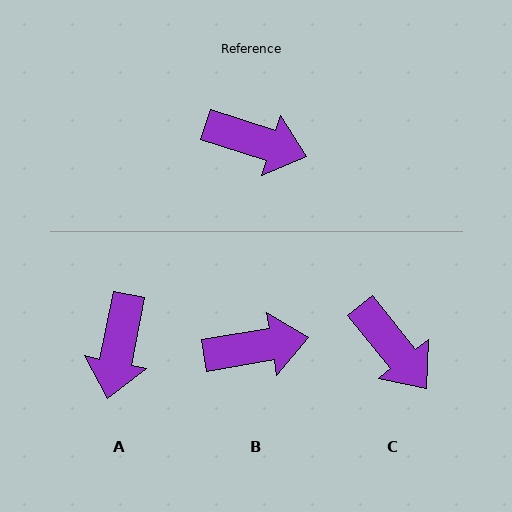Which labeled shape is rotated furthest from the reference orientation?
A, about 84 degrees away.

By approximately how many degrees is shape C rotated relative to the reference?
Approximately 34 degrees clockwise.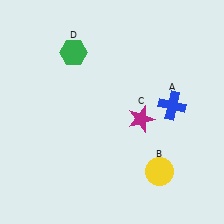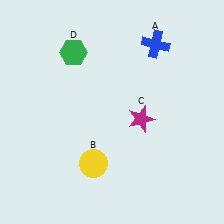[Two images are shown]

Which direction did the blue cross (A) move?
The blue cross (A) moved up.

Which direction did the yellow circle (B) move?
The yellow circle (B) moved left.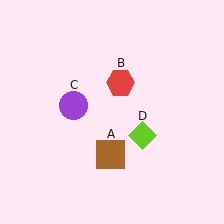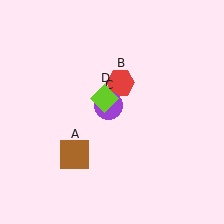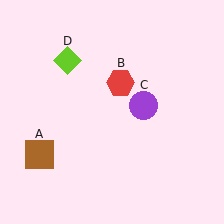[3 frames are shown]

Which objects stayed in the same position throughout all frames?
Red hexagon (object B) remained stationary.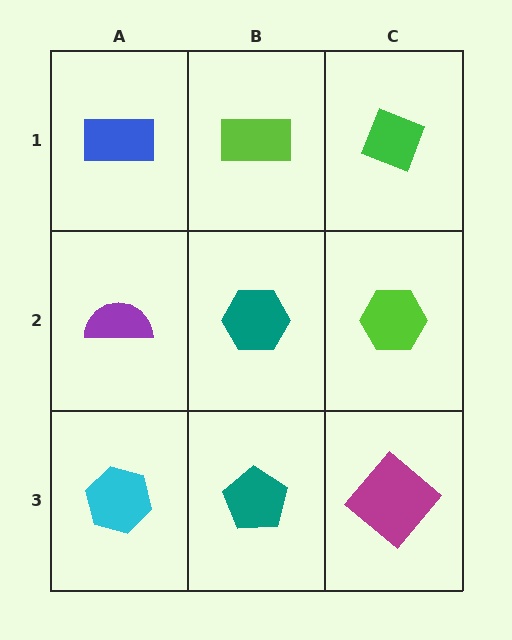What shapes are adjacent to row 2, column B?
A lime rectangle (row 1, column B), a teal pentagon (row 3, column B), a purple semicircle (row 2, column A), a lime hexagon (row 2, column C).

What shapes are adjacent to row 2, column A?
A blue rectangle (row 1, column A), a cyan hexagon (row 3, column A), a teal hexagon (row 2, column B).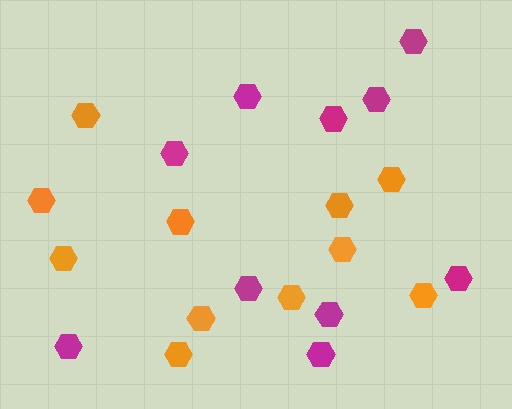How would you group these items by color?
There are 2 groups: one group of orange hexagons (11) and one group of magenta hexagons (10).